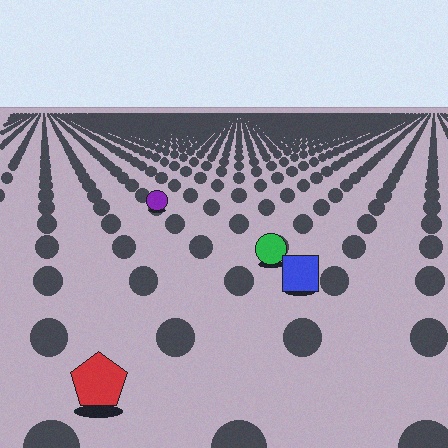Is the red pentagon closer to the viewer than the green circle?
Yes. The red pentagon is closer — you can tell from the texture gradient: the ground texture is coarser near it.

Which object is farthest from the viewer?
The purple circle is farthest from the viewer. It appears smaller and the ground texture around it is denser.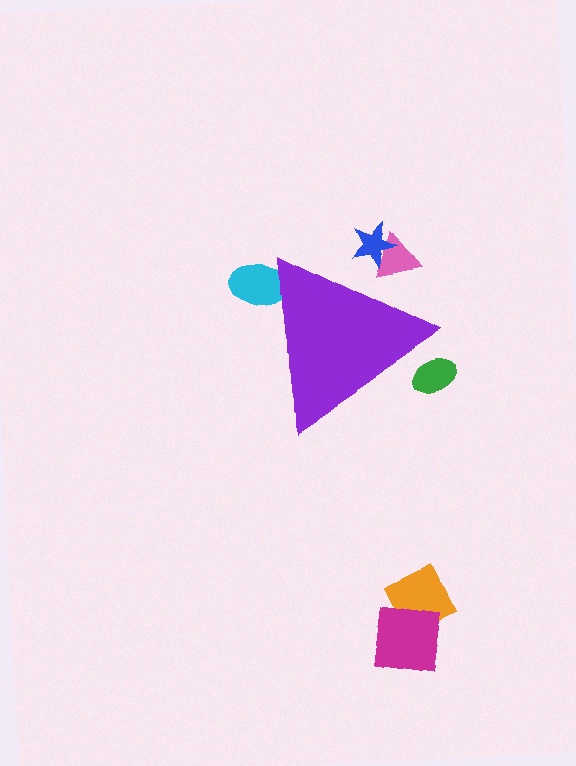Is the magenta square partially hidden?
No, the magenta square is fully visible.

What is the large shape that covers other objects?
A purple triangle.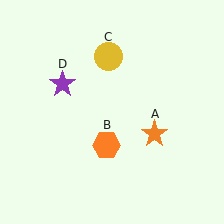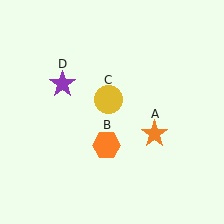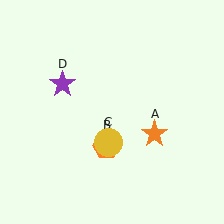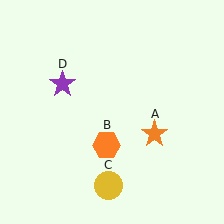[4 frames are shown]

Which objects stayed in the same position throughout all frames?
Orange star (object A) and orange hexagon (object B) and purple star (object D) remained stationary.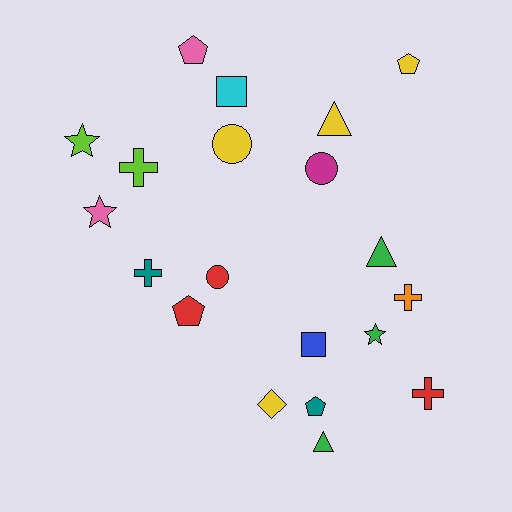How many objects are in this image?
There are 20 objects.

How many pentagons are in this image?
There are 4 pentagons.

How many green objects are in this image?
There are 3 green objects.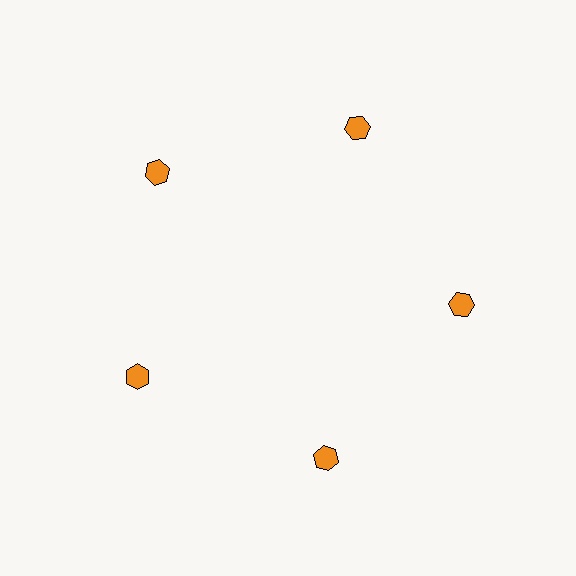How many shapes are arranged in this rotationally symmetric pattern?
There are 5 shapes, arranged in 5 groups of 1.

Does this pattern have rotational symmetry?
Yes, this pattern has 5-fold rotational symmetry. It looks the same after rotating 72 degrees around the center.